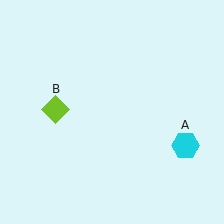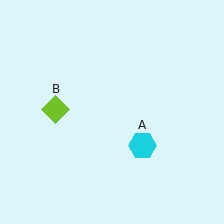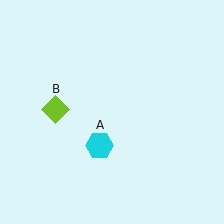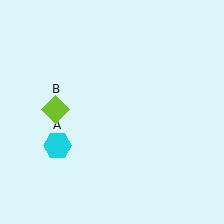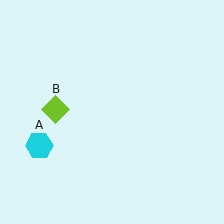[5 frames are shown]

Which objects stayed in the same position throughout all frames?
Lime diamond (object B) remained stationary.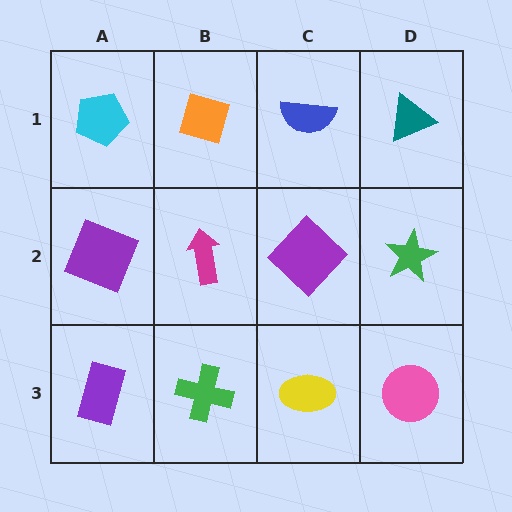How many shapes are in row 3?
4 shapes.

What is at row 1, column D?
A teal triangle.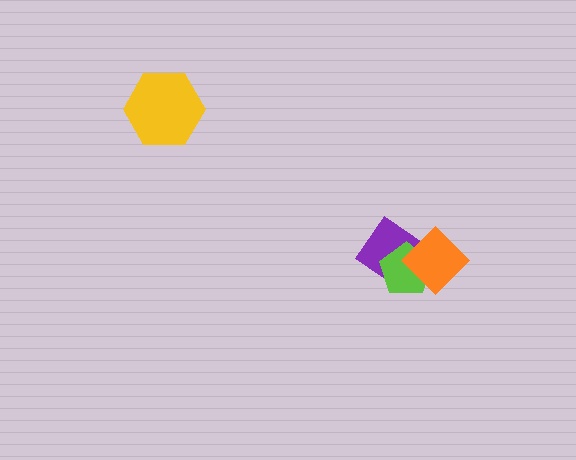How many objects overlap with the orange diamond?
2 objects overlap with the orange diamond.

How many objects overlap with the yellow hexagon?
0 objects overlap with the yellow hexagon.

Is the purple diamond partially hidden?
Yes, it is partially covered by another shape.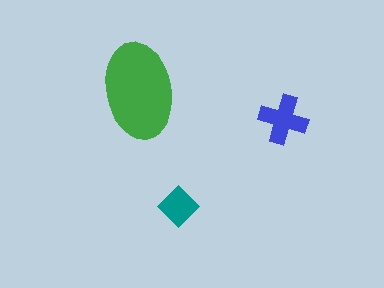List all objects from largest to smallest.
The green ellipse, the blue cross, the teal diamond.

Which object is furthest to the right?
The blue cross is rightmost.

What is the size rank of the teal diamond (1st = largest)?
3rd.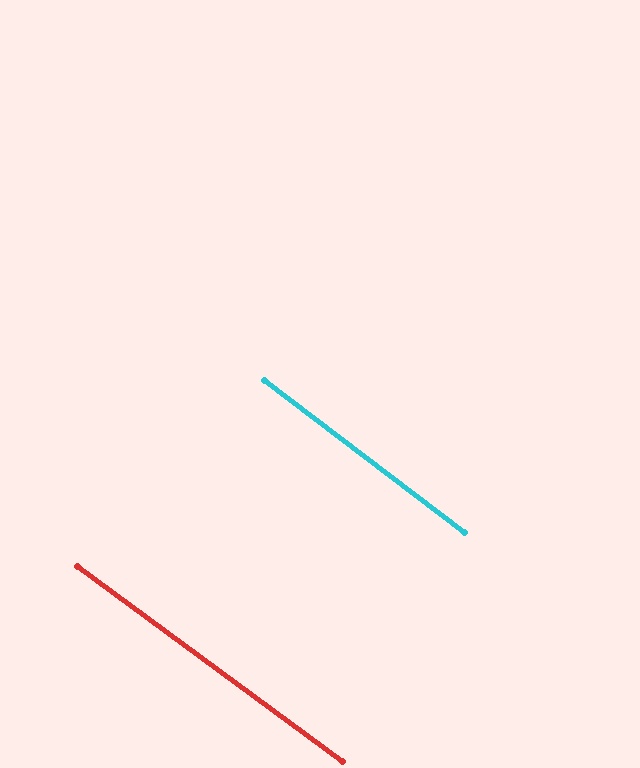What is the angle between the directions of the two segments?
Approximately 1 degree.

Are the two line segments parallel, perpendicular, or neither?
Parallel — their directions differ by only 0.9°.